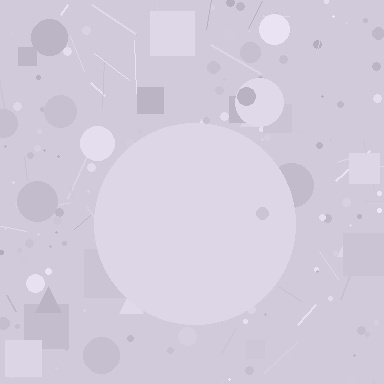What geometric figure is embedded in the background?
A circle is embedded in the background.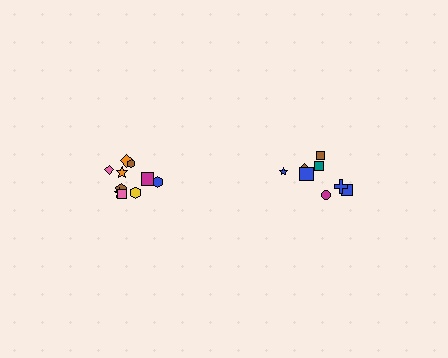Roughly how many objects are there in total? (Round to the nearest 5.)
Roughly 20 objects in total.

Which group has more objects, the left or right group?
The left group.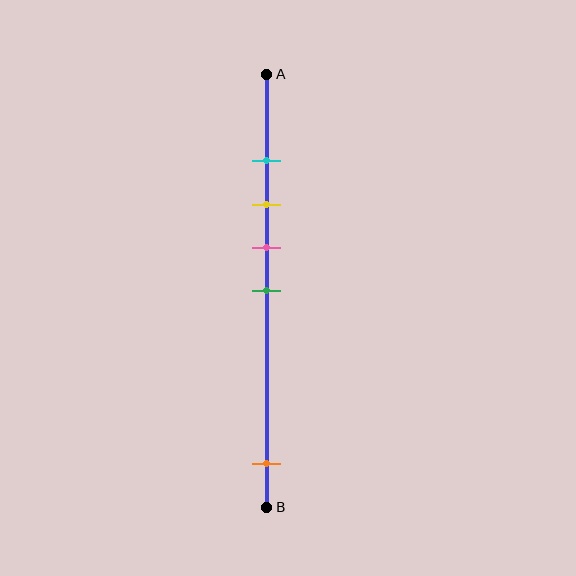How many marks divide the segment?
There are 5 marks dividing the segment.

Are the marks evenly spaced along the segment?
No, the marks are not evenly spaced.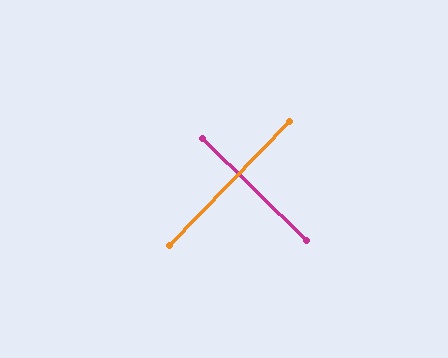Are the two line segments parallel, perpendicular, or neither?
Perpendicular — they meet at approximately 90°.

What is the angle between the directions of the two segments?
Approximately 90 degrees.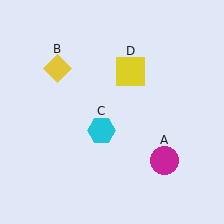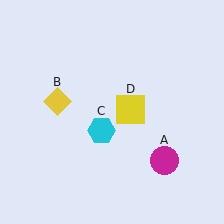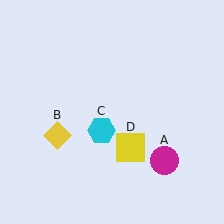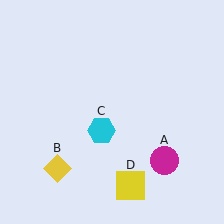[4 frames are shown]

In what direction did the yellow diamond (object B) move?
The yellow diamond (object B) moved down.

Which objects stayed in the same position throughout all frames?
Magenta circle (object A) and cyan hexagon (object C) remained stationary.